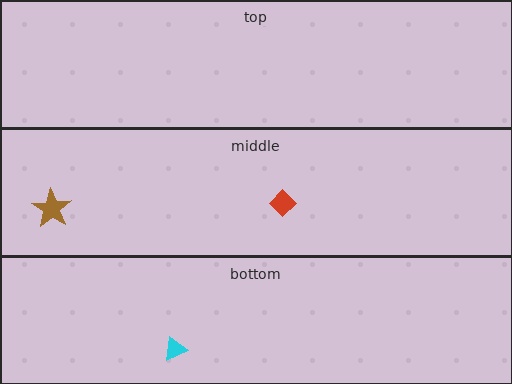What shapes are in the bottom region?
The cyan triangle.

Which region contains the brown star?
The middle region.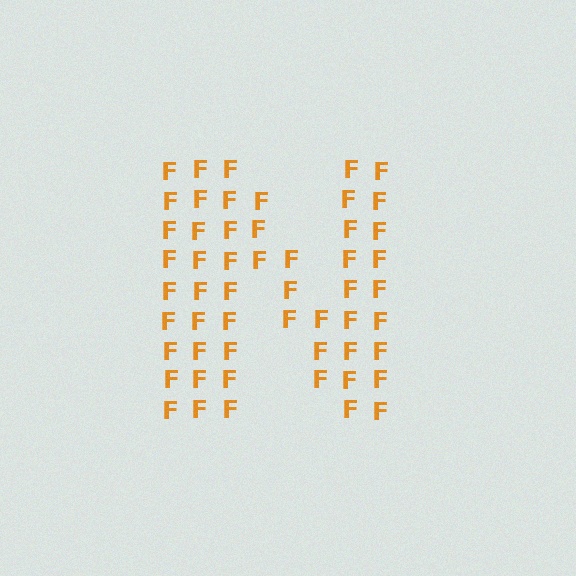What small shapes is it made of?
It is made of small letter F's.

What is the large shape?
The large shape is the letter N.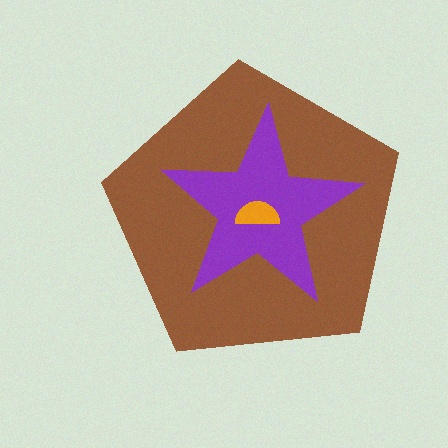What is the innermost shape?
The orange semicircle.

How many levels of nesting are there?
3.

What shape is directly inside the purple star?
The orange semicircle.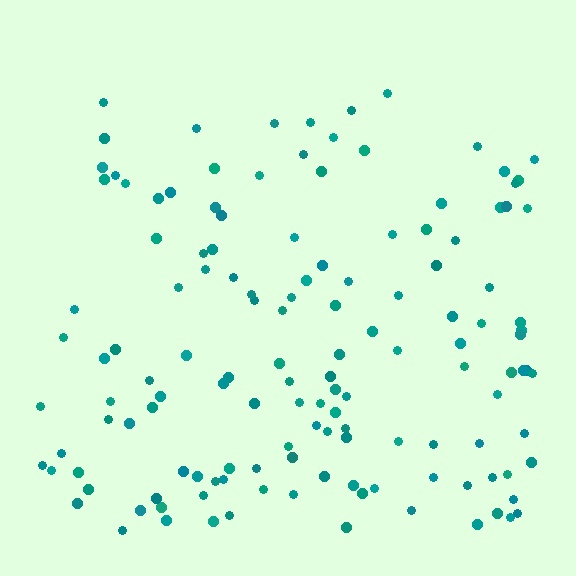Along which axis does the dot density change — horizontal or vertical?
Vertical.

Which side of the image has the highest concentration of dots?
The bottom.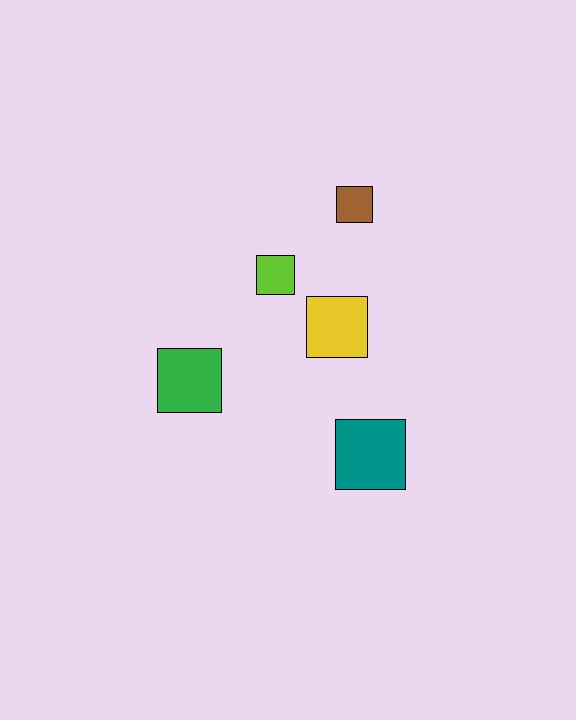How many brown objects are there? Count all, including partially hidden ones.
There is 1 brown object.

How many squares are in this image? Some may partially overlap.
There are 5 squares.